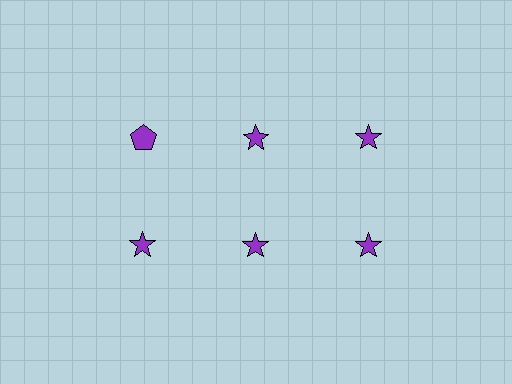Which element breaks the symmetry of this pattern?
The purple pentagon in the top row, leftmost column breaks the symmetry. All other shapes are purple stars.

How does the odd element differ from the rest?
It has a different shape: pentagon instead of star.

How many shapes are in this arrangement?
There are 6 shapes arranged in a grid pattern.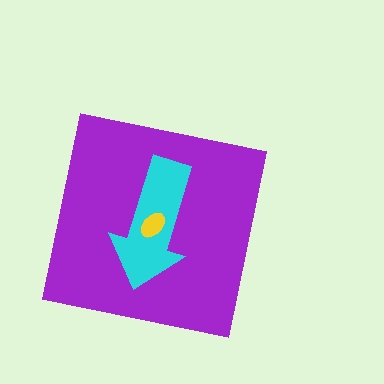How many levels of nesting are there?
3.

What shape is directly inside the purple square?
The cyan arrow.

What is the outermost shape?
The purple square.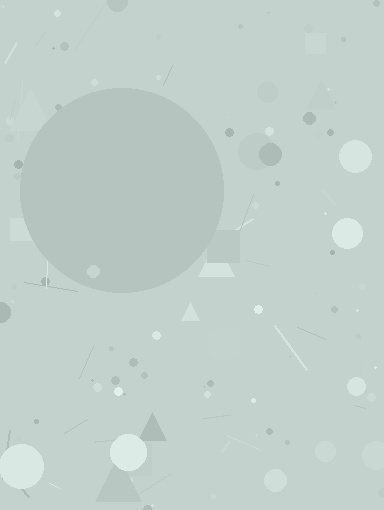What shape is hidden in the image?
A circle is hidden in the image.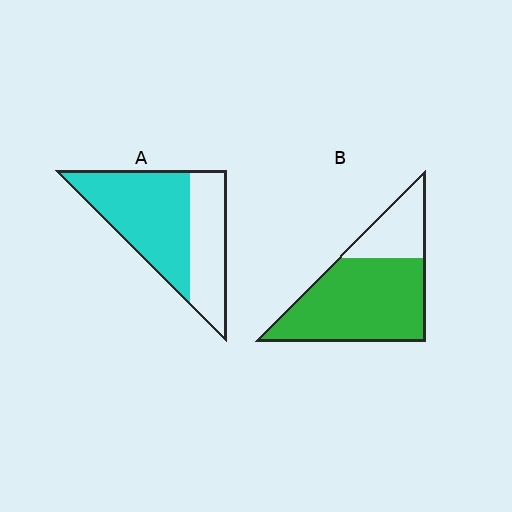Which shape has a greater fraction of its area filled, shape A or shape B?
Shape B.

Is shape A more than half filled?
Yes.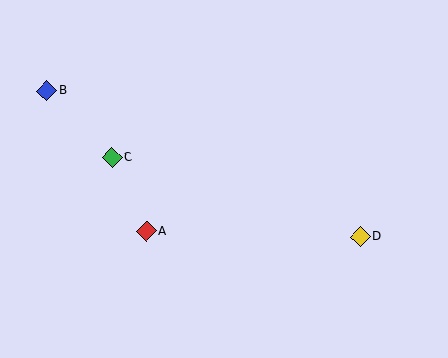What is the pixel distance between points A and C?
The distance between A and C is 82 pixels.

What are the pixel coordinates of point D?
Point D is at (360, 237).